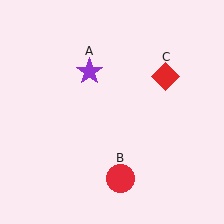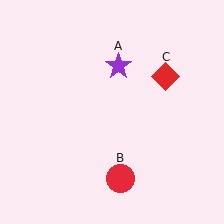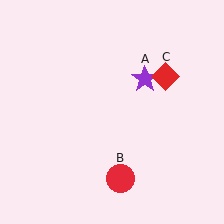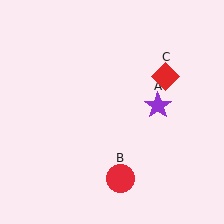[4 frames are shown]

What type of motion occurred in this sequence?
The purple star (object A) rotated clockwise around the center of the scene.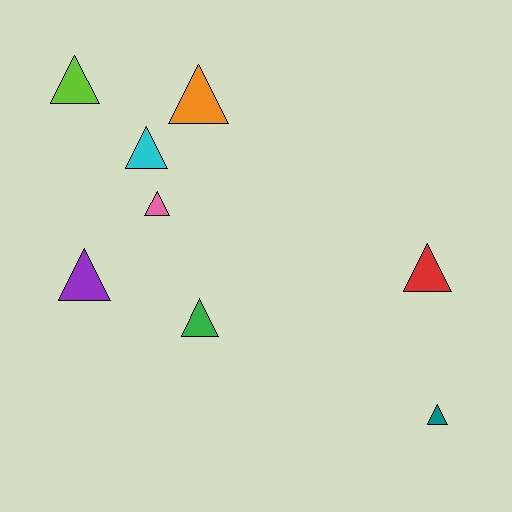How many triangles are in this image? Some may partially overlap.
There are 8 triangles.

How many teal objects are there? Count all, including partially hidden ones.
There is 1 teal object.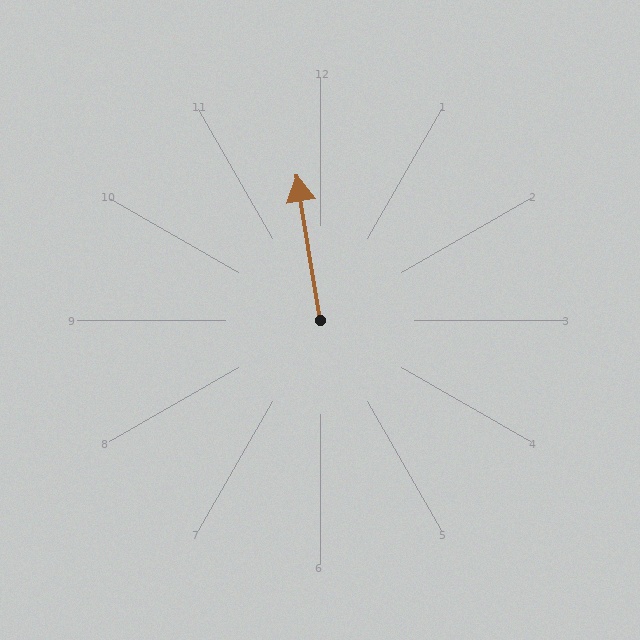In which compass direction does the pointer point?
North.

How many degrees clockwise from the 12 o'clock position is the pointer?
Approximately 351 degrees.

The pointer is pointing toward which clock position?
Roughly 12 o'clock.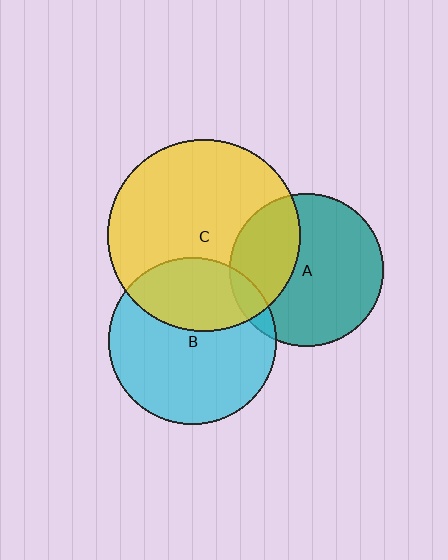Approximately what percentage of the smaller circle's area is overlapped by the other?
Approximately 35%.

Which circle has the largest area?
Circle C (yellow).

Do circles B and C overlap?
Yes.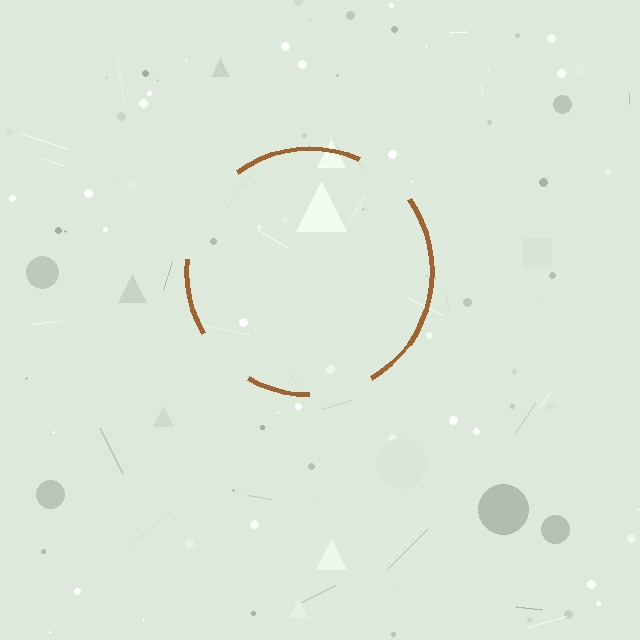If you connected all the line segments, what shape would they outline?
They would outline a circle.